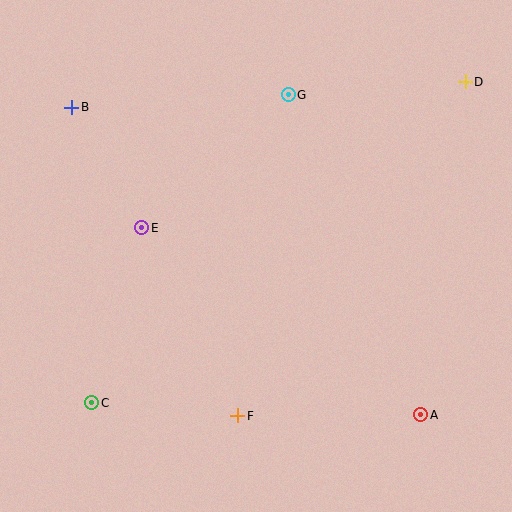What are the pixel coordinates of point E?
Point E is at (142, 227).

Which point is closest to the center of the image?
Point E at (142, 227) is closest to the center.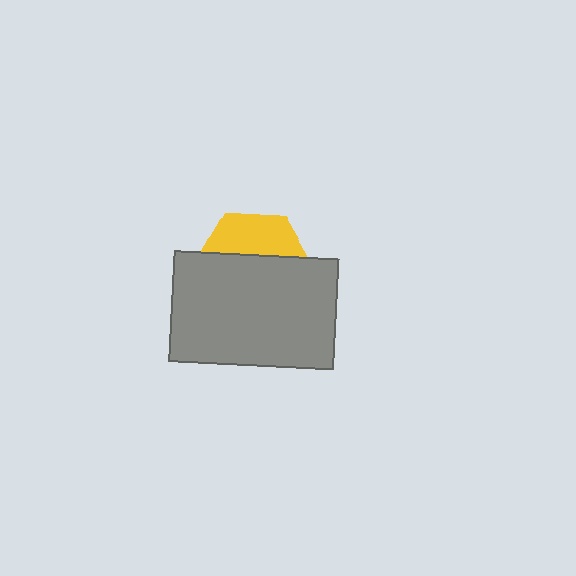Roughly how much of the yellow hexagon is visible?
A small part of it is visible (roughly 35%).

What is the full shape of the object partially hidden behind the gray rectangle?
The partially hidden object is a yellow hexagon.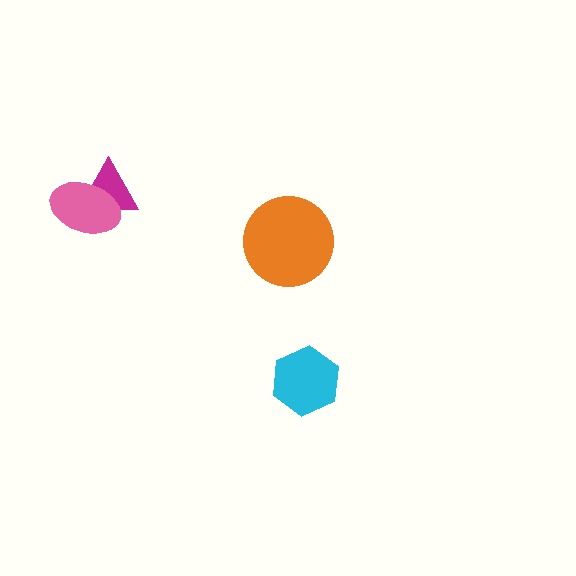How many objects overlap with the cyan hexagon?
0 objects overlap with the cyan hexagon.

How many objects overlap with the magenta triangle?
1 object overlaps with the magenta triangle.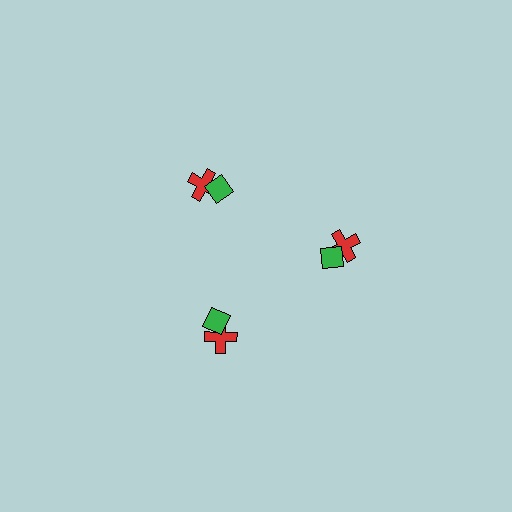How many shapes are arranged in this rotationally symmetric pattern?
There are 6 shapes, arranged in 3 groups of 2.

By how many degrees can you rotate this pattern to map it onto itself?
The pattern maps onto itself every 120 degrees of rotation.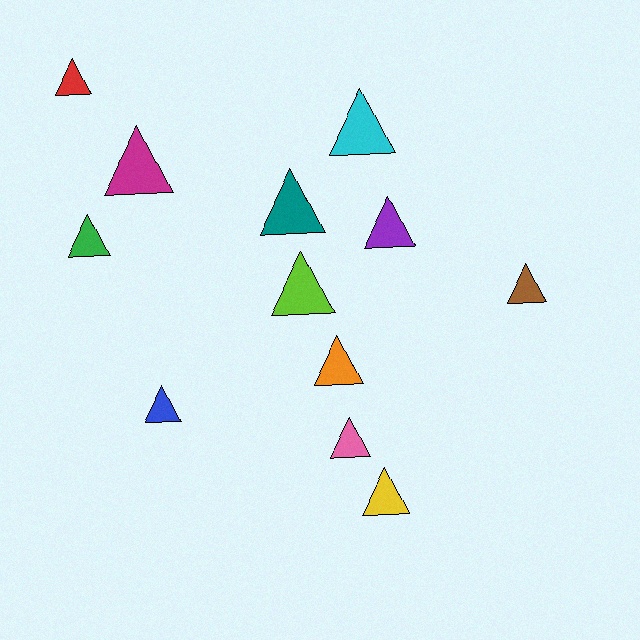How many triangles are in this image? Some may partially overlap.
There are 12 triangles.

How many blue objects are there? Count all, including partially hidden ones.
There is 1 blue object.